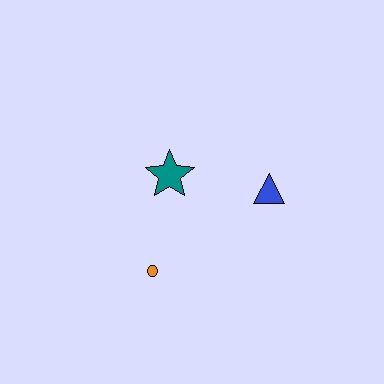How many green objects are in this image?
There are no green objects.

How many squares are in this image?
There are no squares.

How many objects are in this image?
There are 3 objects.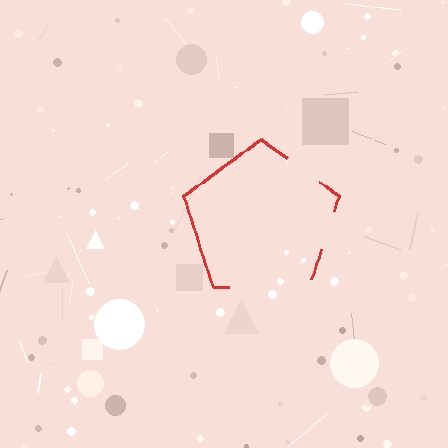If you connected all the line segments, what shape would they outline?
They would outline a pentagon.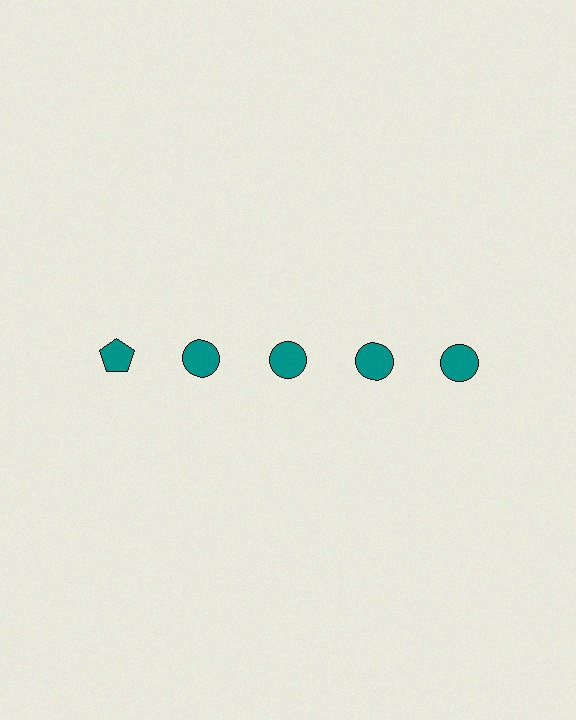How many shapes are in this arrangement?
There are 5 shapes arranged in a grid pattern.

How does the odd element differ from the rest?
It has a different shape: pentagon instead of circle.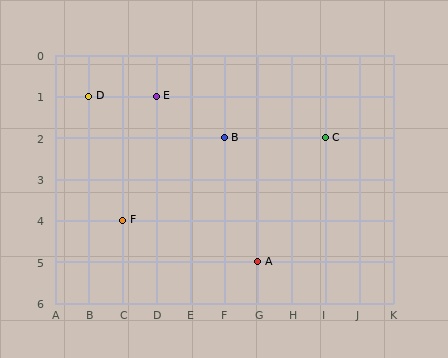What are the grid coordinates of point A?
Point A is at grid coordinates (G, 5).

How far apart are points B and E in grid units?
Points B and E are 2 columns and 1 row apart (about 2.2 grid units diagonally).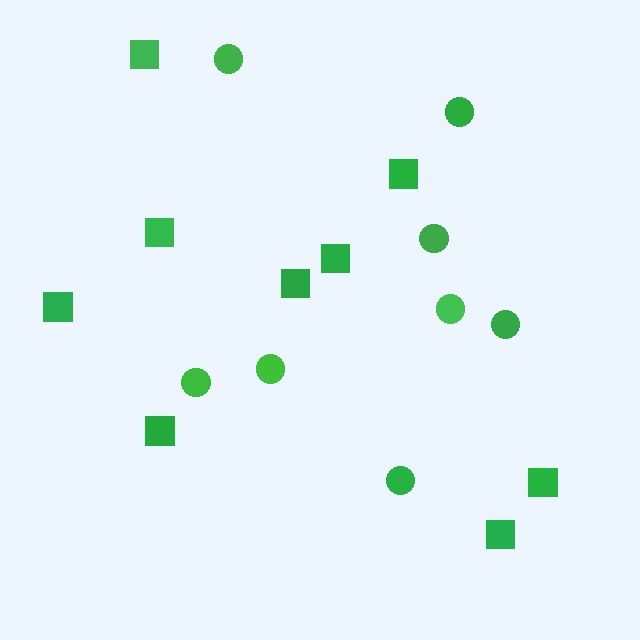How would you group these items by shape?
There are 2 groups: one group of squares (9) and one group of circles (8).